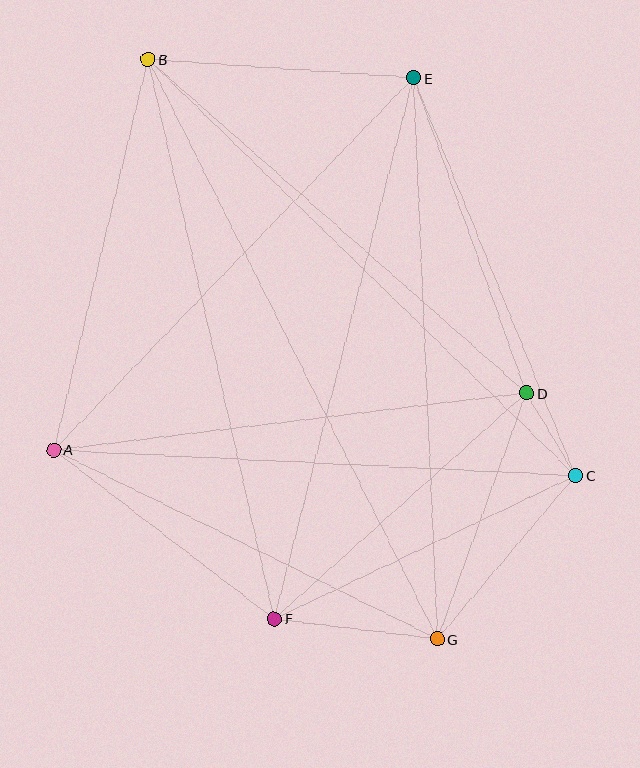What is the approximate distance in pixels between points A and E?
The distance between A and E is approximately 518 pixels.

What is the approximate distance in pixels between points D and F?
The distance between D and F is approximately 338 pixels.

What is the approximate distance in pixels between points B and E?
The distance between B and E is approximately 266 pixels.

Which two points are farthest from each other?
Points B and G are farthest from each other.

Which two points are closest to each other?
Points C and D are closest to each other.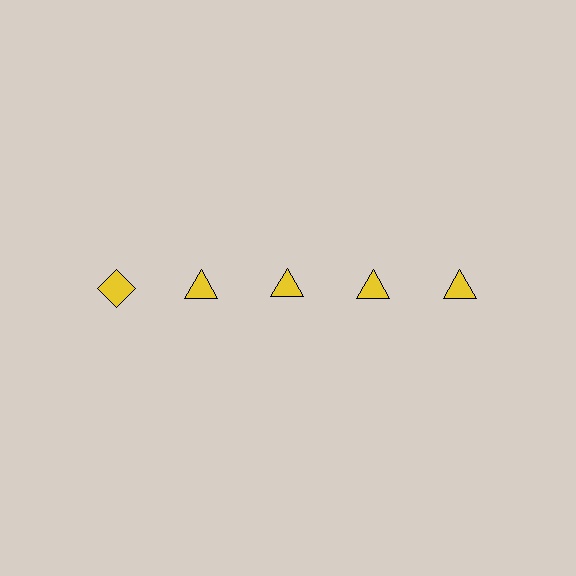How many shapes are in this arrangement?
There are 5 shapes arranged in a grid pattern.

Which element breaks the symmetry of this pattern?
The yellow diamond in the top row, leftmost column breaks the symmetry. All other shapes are yellow triangles.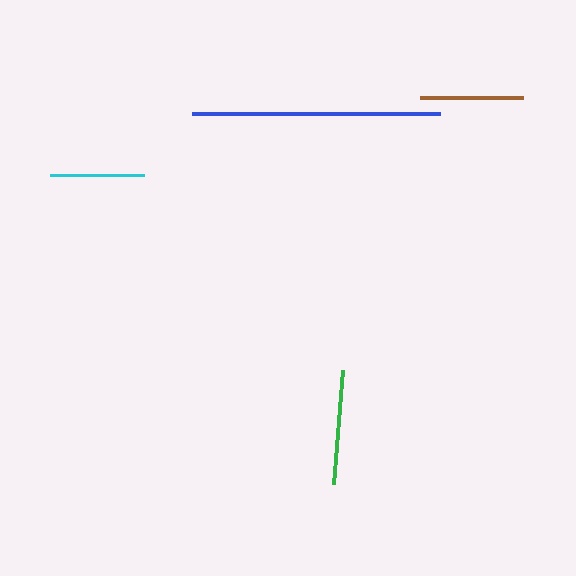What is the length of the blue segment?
The blue segment is approximately 248 pixels long.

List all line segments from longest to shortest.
From longest to shortest: blue, green, brown, cyan.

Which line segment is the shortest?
The cyan line is the shortest at approximately 94 pixels.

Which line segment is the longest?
The blue line is the longest at approximately 248 pixels.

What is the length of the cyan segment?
The cyan segment is approximately 94 pixels long.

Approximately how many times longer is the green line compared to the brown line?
The green line is approximately 1.1 times the length of the brown line.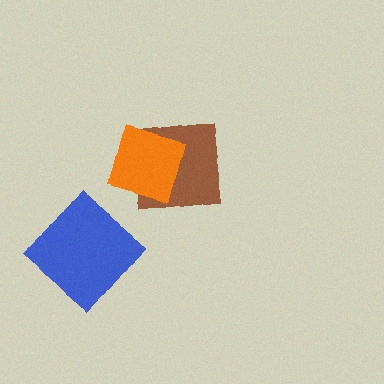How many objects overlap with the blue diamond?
0 objects overlap with the blue diamond.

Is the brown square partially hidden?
Yes, it is partially covered by another shape.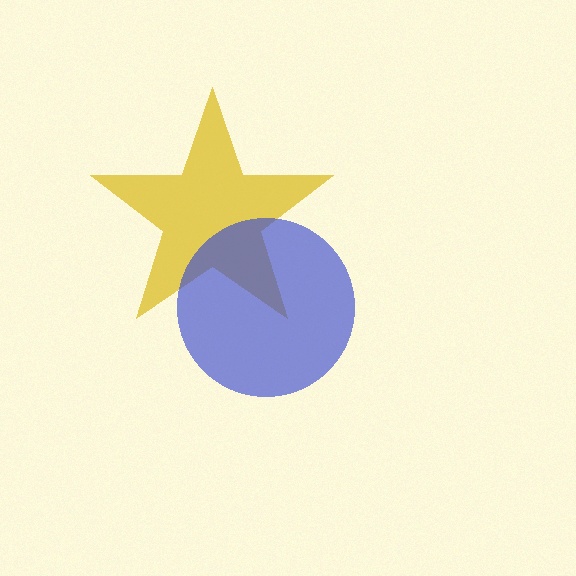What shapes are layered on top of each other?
The layered shapes are: a yellow star, a blue circle.